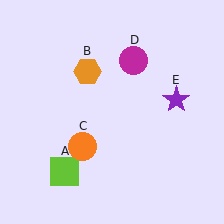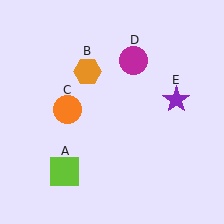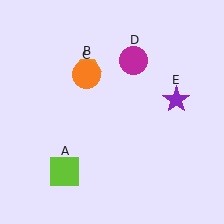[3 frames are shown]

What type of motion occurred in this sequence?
The orange circle (object C) rotated clockwise around the center of the scene.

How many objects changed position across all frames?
1 object changed position: orange circle (object C).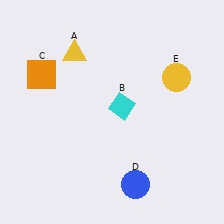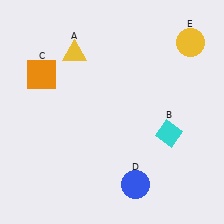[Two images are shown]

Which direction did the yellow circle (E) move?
The yellow circle (E) moved up.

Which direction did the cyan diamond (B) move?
The cyan diamond (B) moved right.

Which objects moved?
The objects that moved are: the cyan diamond (B), the yellow circle (E).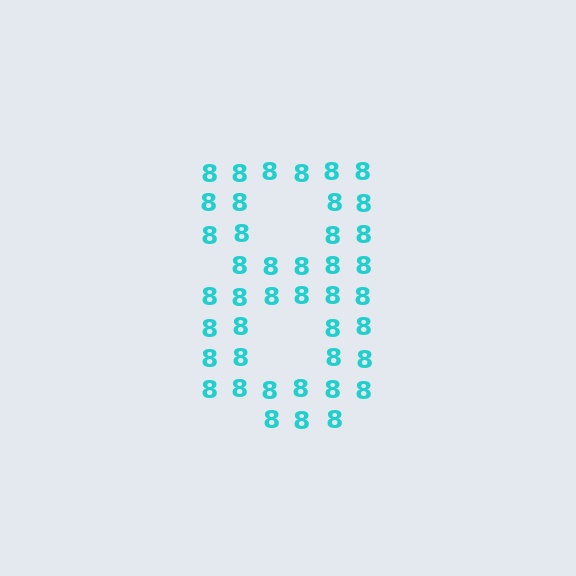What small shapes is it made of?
It is made of small digit 8's.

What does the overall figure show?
The overall figure shows the digit 8.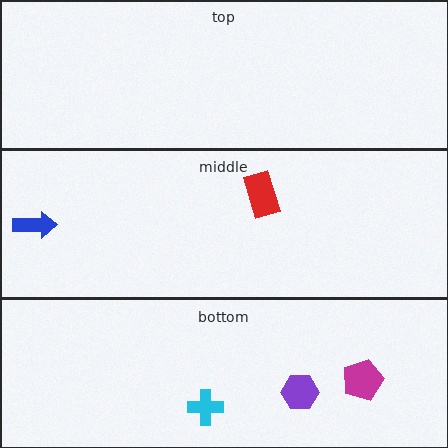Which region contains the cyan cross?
The bottom region.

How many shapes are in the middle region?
2.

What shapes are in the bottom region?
The purple hexagon, the cyan cross, the magenta pentagon.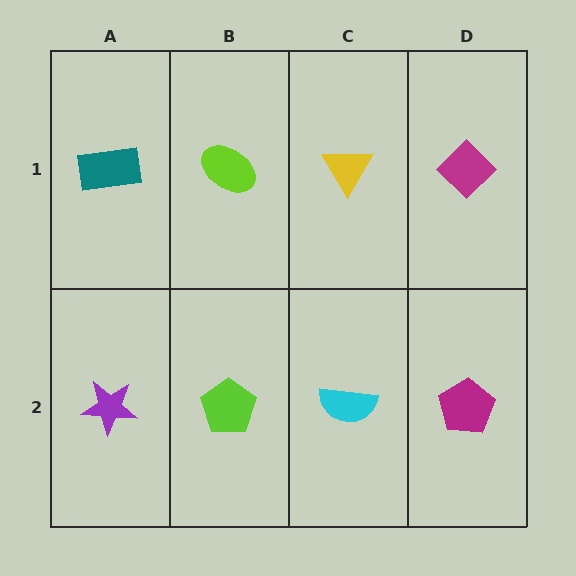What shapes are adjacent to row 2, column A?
A teal rectangle (row 1, column A), a lime pentagon (row 2, column B).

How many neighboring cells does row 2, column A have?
2.